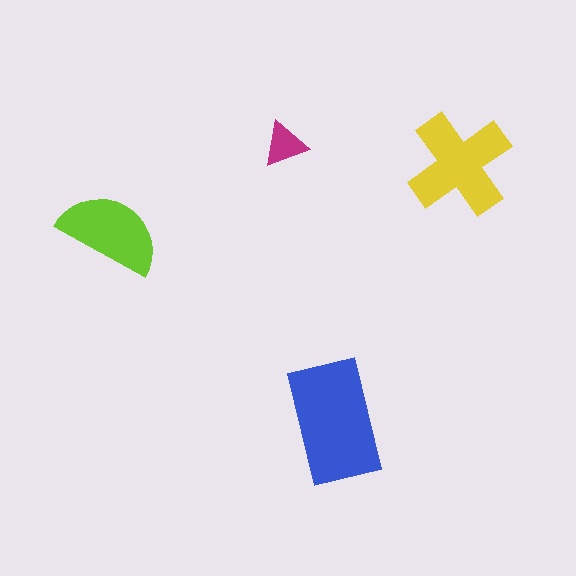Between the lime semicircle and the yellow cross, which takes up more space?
The yellow cross.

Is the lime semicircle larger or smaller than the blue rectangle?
Smaller.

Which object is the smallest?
The magenta triangle.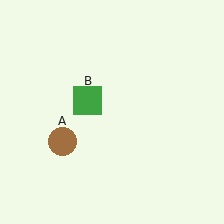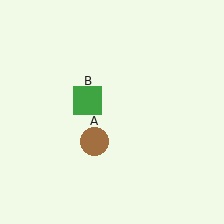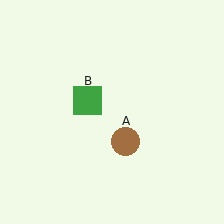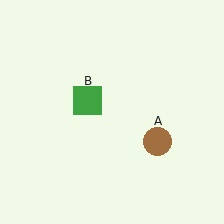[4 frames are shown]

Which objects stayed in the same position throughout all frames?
Green square (object B) remained stationary.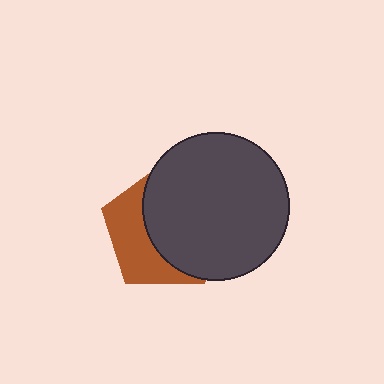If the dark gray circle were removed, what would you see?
You would see the complete brown pentagon.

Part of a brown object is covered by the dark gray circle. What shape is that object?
It is a pentagon.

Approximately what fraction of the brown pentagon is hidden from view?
Roughly 61% of the brown pentagon is hidden behind the dark gray circle.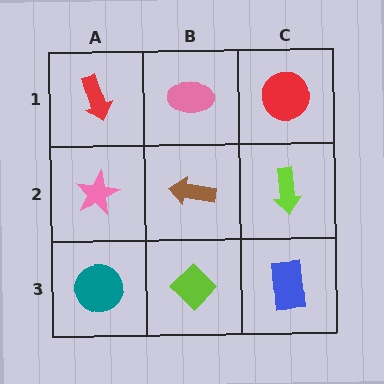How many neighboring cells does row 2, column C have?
3.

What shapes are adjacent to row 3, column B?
A brown arrow (row 2, column B), a teal circle (row 3, column A), a blue rectangle (row 3, column C).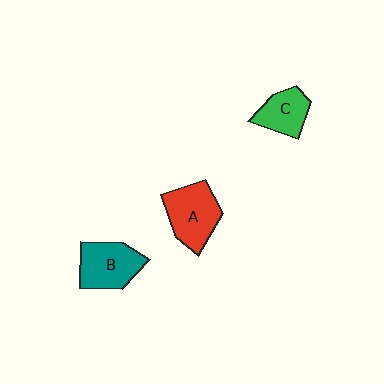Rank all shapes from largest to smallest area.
From largest to smallest: A (red), B (teal), C (green).